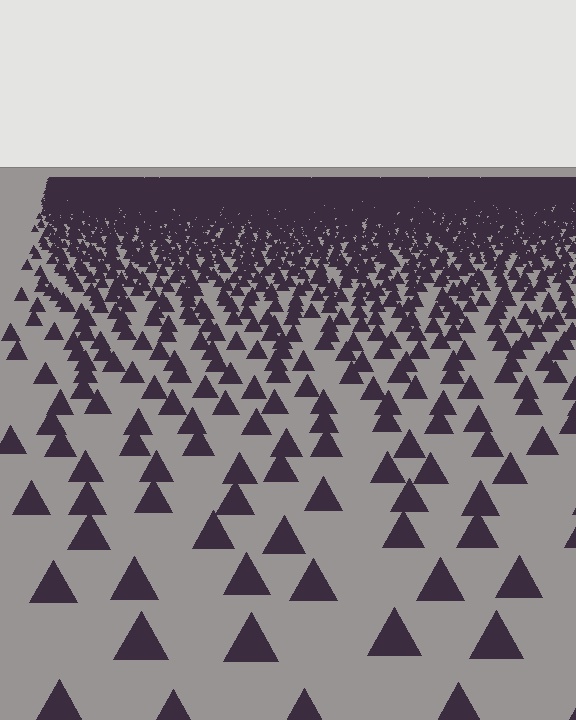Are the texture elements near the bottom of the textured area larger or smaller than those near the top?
Larger. Near the bottom, elements are closer to the viewer and appear at a bigger on-screen size.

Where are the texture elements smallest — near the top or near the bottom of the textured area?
Near the top.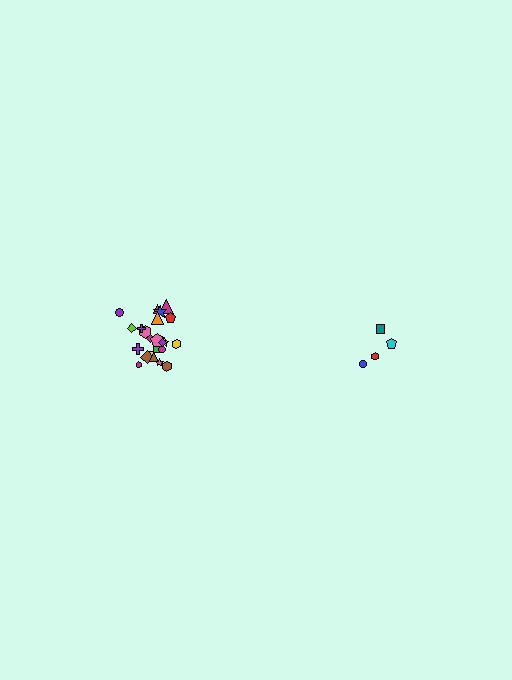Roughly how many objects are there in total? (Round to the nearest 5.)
Roughly 30 objects in total.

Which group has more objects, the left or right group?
The left group.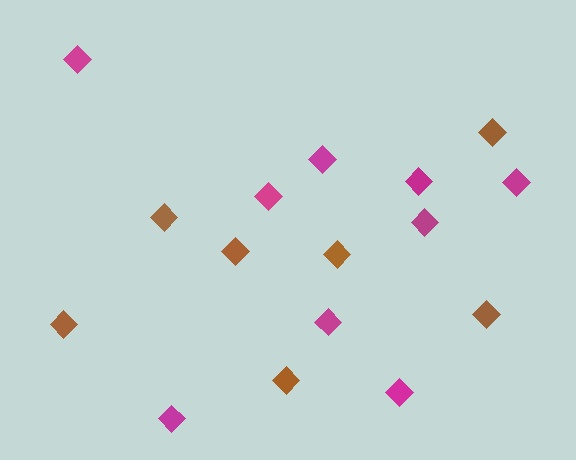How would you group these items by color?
There are 2 groups: one group of brown diamonds (7) and one group of magenta diamonds (9).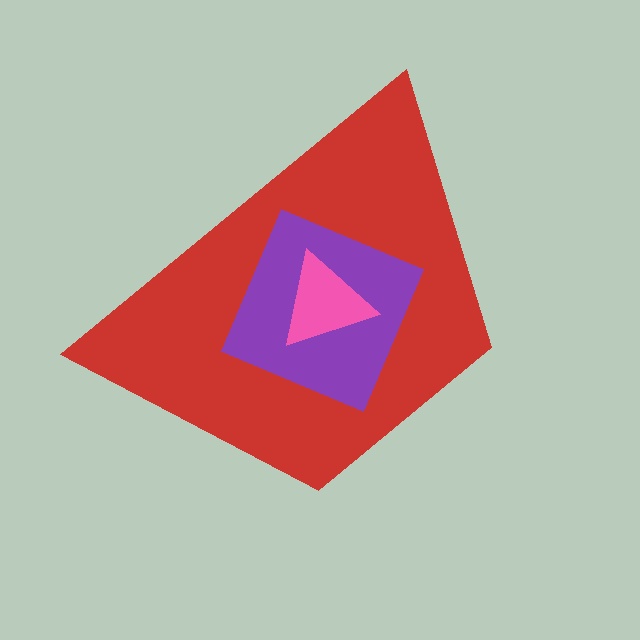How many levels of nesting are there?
3.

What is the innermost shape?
The pink triangle.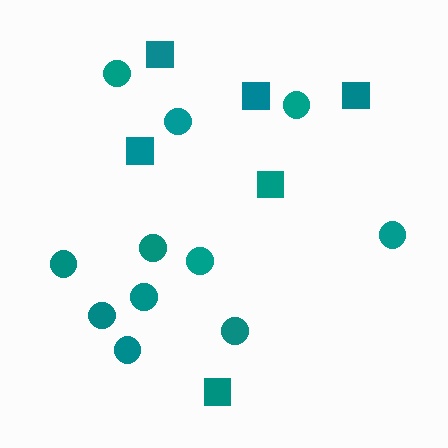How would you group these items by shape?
There are 2 groups: one group of squares (6) and one group of circles (11).